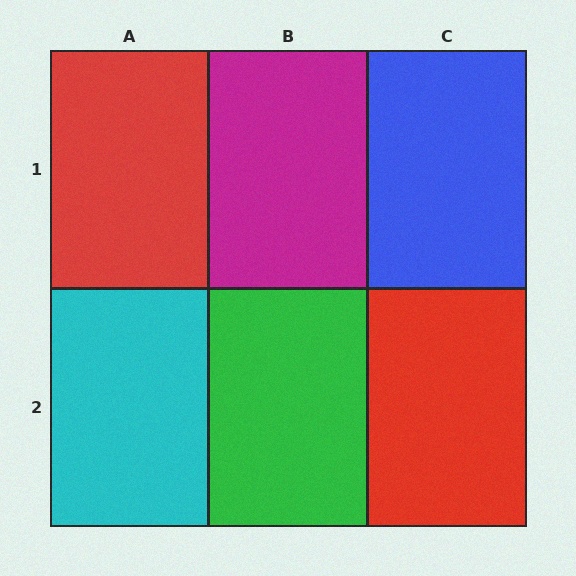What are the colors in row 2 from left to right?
Cyan, green, red.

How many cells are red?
2 cells are red.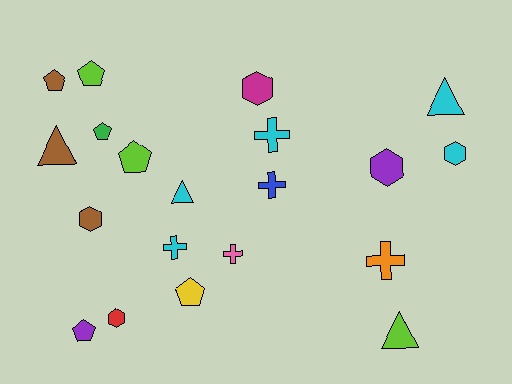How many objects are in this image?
There are 20 objects.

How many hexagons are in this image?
There are 5 hexagons.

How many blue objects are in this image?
There is 1 blue object.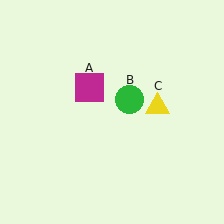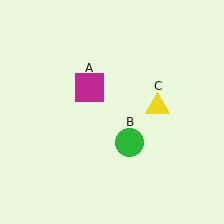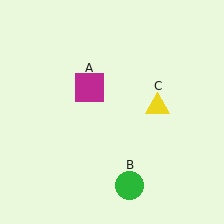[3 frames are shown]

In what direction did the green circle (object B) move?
The green circle (object B) moved down.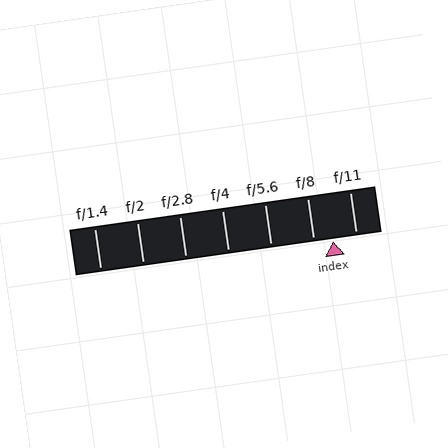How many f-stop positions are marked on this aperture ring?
There are 7 f-stop positions marked.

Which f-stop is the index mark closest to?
The index mark is closest to f/8.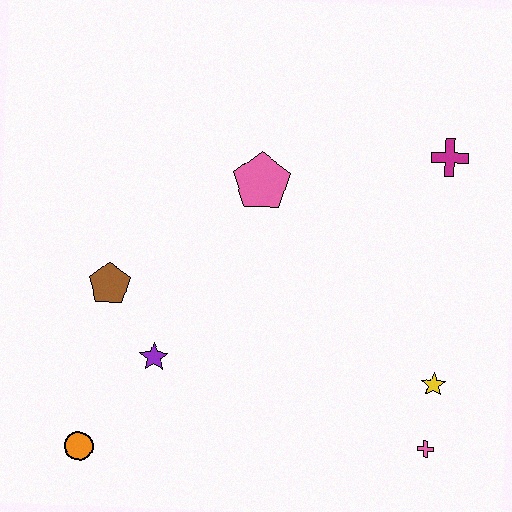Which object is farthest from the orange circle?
The magenta cross is farthest from the orange circle.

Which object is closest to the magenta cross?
The pink pentagon is closest to the magenta cross.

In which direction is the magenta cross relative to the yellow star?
The magenta cross is above the yellow star.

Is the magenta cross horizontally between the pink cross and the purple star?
No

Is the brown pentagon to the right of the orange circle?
Yes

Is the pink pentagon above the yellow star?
Yes